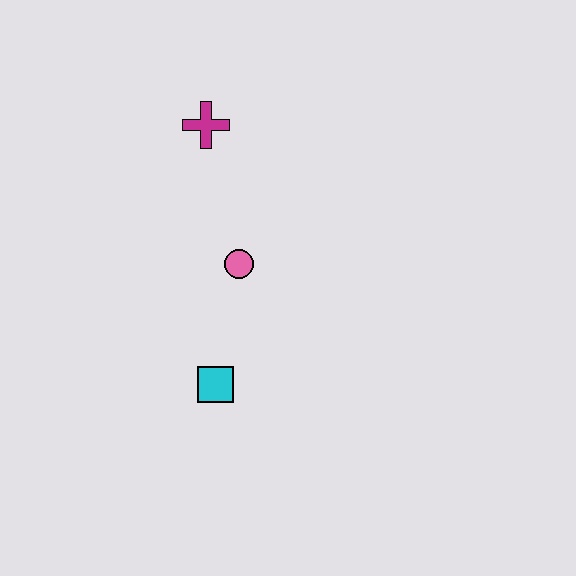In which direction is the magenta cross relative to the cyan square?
The magenta cross is above the cyan square.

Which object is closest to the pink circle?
The cyan square is closest to the pink circle.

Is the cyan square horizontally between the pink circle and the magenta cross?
Yes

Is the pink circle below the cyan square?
No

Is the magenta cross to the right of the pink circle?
No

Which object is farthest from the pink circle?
The magenta cross is farthest from the pink circle.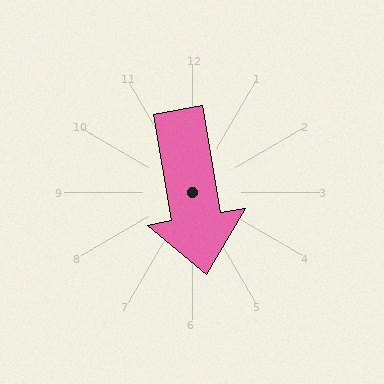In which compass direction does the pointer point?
South.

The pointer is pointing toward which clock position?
Roughly 6 o'clock.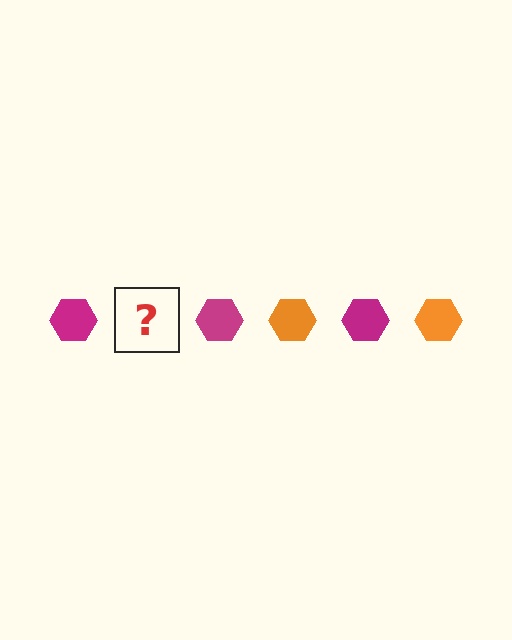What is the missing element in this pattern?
The missing element is an orange hexagon.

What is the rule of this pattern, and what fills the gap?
The rule is that the pattern cycles through magenta, orange hexagons. The gap should be filled with an orange hexagon.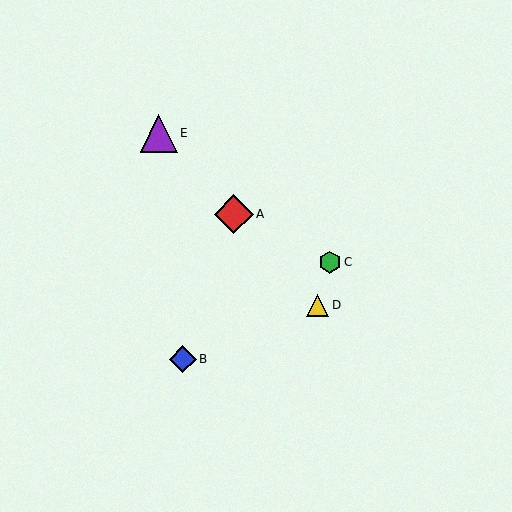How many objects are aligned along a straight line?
3 objects (A, D, E) are aligned along a straight line.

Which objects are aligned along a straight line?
Objects A, D, E are aligned along a straight line.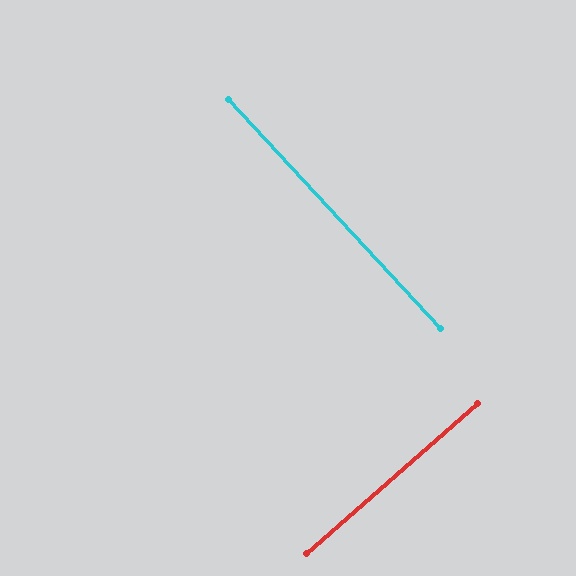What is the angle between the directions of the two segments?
Approximately 89 degrees.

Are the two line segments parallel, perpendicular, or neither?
Perpendicular — they meet at approximately 89°.